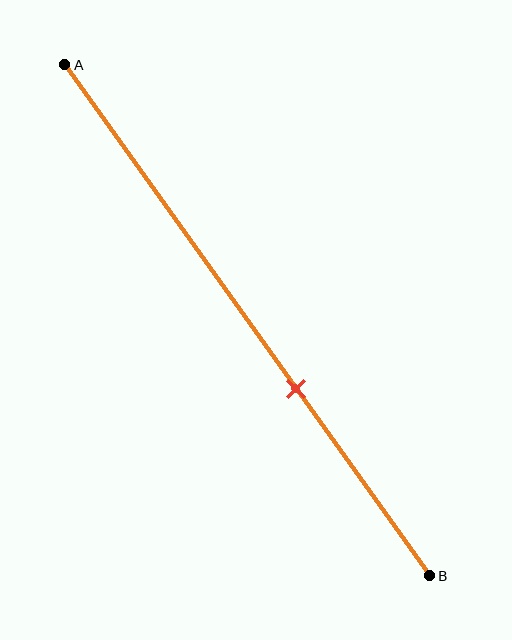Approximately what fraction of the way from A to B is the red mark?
The red mark is approximately 65% of the way from A to B.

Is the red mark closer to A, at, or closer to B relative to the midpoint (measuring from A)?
The red mark is closer to point B than the midpoint of segment AB.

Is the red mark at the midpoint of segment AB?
No, the mark is at about 65% from A, not at the 50% midpoint.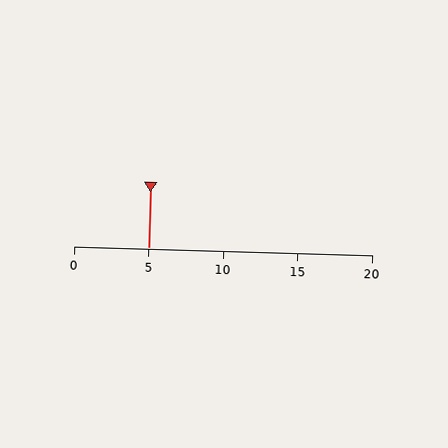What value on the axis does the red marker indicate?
The marker indicates approximately 5.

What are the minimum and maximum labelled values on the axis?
The axis runs from 0 to 20.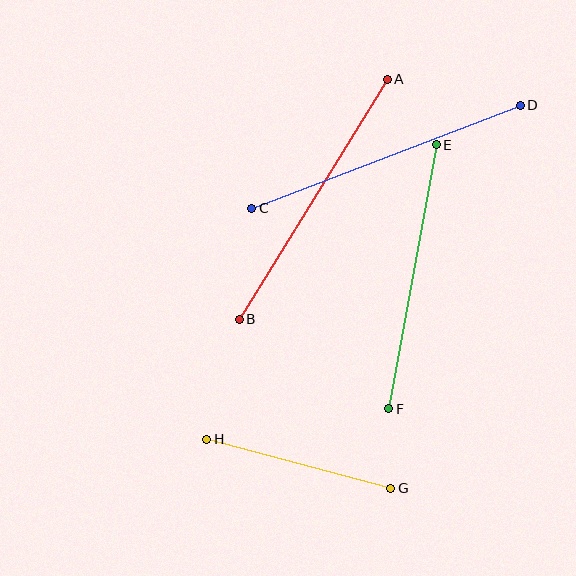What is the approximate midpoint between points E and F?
The midpoint is at approximately (412, 277) pixels.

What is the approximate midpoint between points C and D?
The midpoint is at approximately (386, 157) pixels.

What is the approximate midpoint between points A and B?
The midpoint is at approximately (313, 199) pixels.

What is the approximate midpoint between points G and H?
The midpoint is at approximately (299, 464) pixels.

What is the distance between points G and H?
The distance is approximately 191 pixels.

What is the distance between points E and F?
The distance is approximately 268 pixels.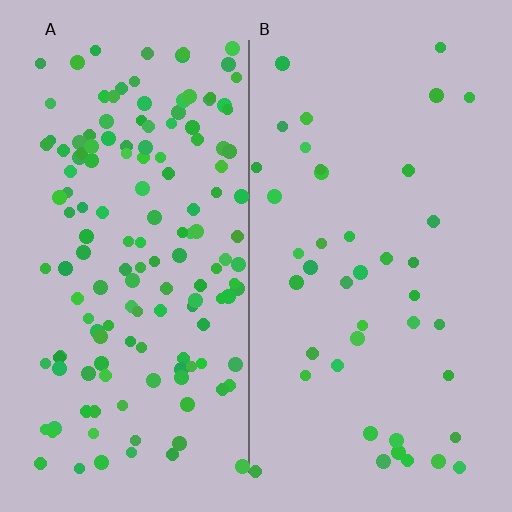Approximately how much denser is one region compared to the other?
Approximately 3.5× — region A over region B.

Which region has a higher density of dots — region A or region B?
A (the left).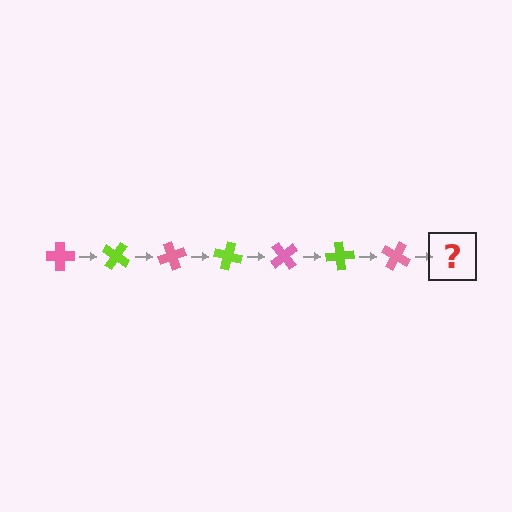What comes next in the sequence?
The next element should be a lime cross, rotated 245 degrees from the start.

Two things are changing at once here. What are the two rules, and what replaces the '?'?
The two rules are that it rotates 35 degrees each step and the color cycles through pink and lime. The '?' should be a lime cross, rotated 245 degrees from the start.